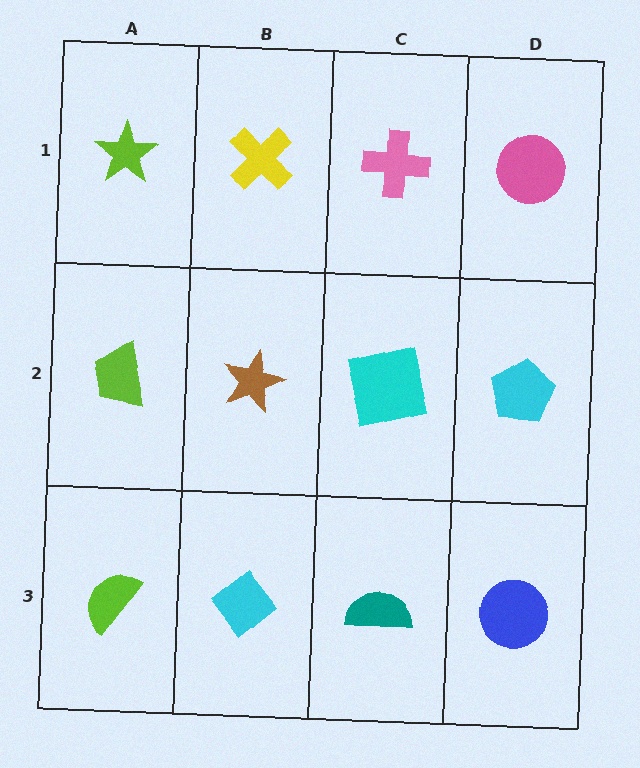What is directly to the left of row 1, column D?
A pink cross.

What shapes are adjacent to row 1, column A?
A lime trapezoid (row 2, column A), a yellow cross (row 1, column B).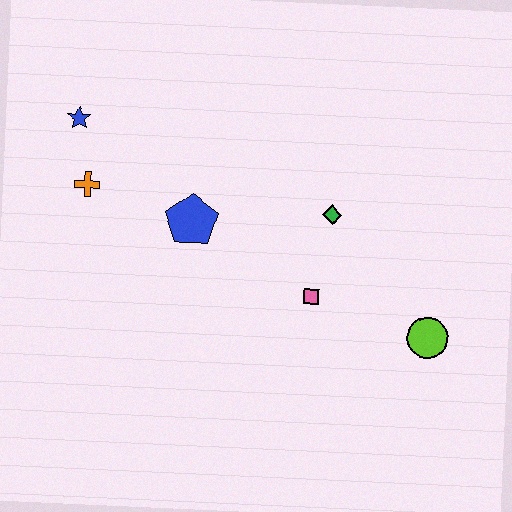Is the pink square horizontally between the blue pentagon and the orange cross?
No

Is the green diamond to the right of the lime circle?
No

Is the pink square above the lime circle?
Yes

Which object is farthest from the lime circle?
The blue star is farthest from the lime circle.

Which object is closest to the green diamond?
The pink square is closest to the green diamond.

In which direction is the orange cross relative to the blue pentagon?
The orange cross is to the left of the blue pentagon.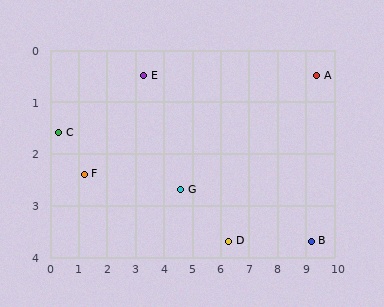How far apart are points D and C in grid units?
Points D and C are about 6.4 grid units apart.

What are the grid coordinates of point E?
Point E is at approximately (3.3, 0.5).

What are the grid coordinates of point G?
Point G is at approximately (4.6, 2.7).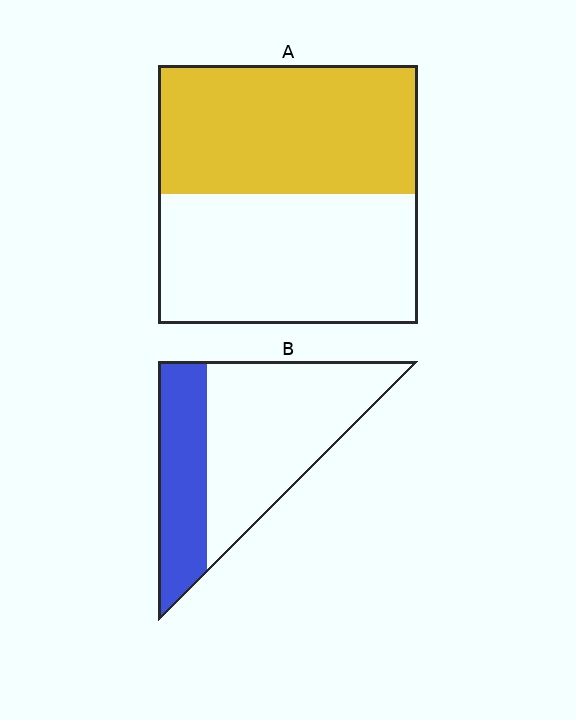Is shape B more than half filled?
No.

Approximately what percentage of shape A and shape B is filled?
A is approximately 50% and B is approximately 35%.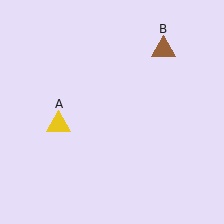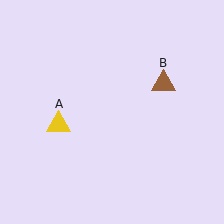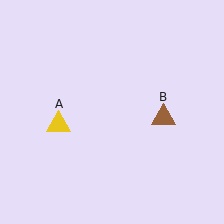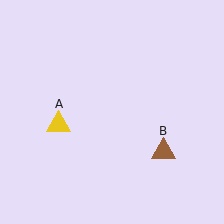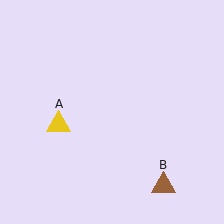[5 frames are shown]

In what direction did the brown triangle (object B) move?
The brown triangle (object B) moved down.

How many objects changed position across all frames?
1 object changed position: brown triangle (object B).